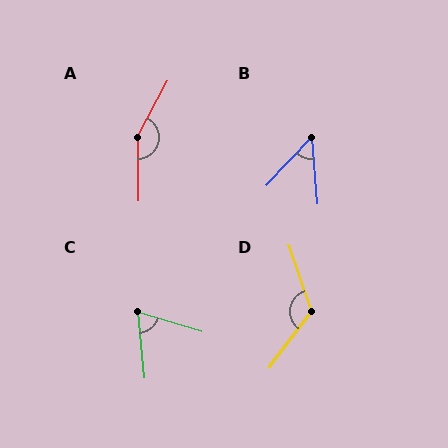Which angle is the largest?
A, at approximately 151 degrees.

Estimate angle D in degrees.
Approximately 124 degrees.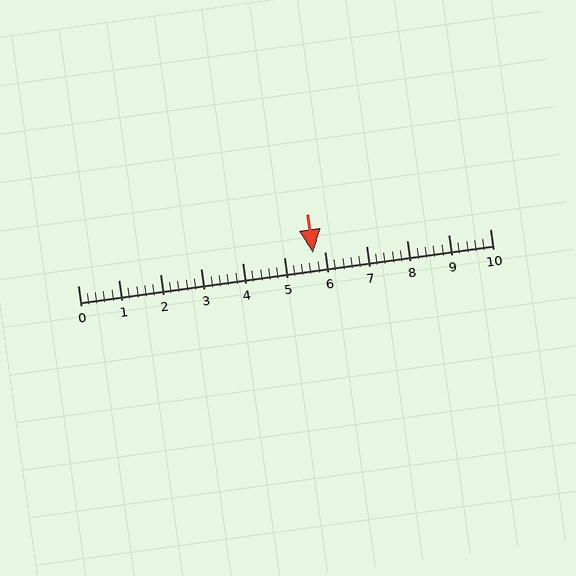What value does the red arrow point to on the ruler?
The red arrow points to approximately 5.7.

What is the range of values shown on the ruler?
The ruler shows values from 0 to 10.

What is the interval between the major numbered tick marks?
The major tick marks are spaced 1 units apart.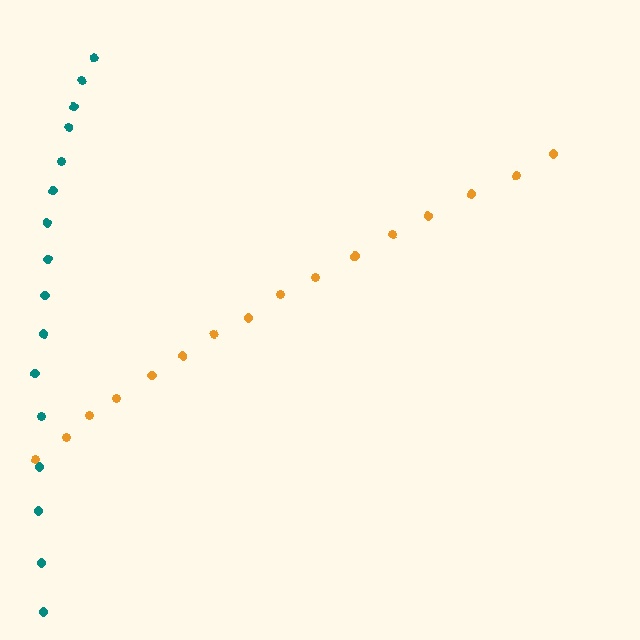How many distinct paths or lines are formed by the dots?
There are 2 distinct paths.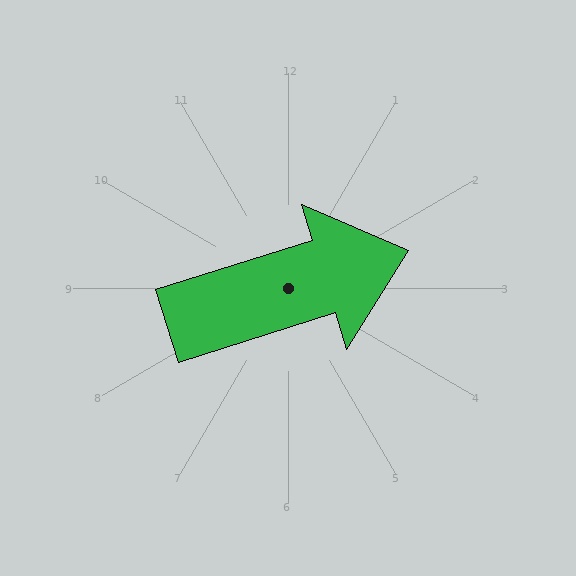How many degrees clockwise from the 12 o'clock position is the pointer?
Approximately 73 degrees.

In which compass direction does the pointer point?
East.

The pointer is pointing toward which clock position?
Roughly 2 o'clock.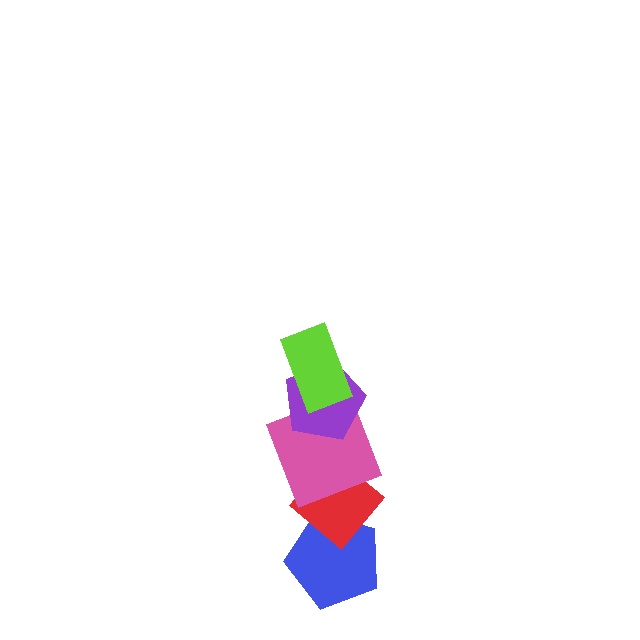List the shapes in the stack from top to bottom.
From top to bottom: the lime rectangle, the purple pentagon, the pink square, the red diamond, the blue pentagon.